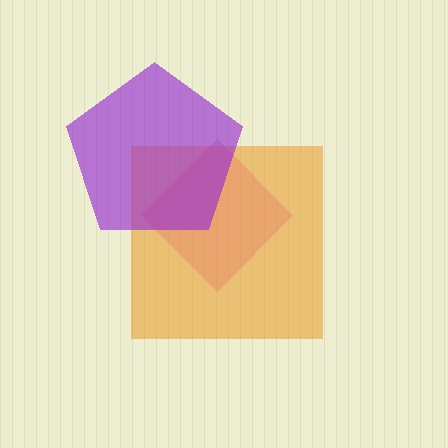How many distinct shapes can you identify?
There are 3 distinct shapes: a pink diamond, an orange square, a purple pentagon.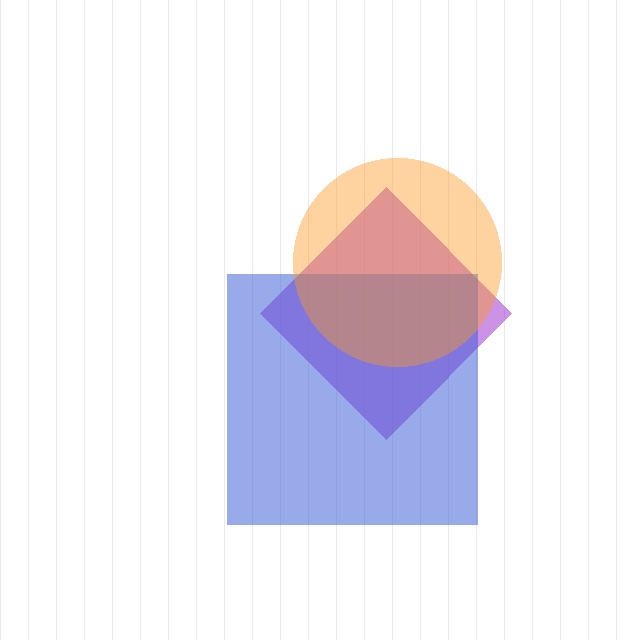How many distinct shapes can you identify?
There are 3 distinct shapes: a purple diamond, a blue square, an orange circle.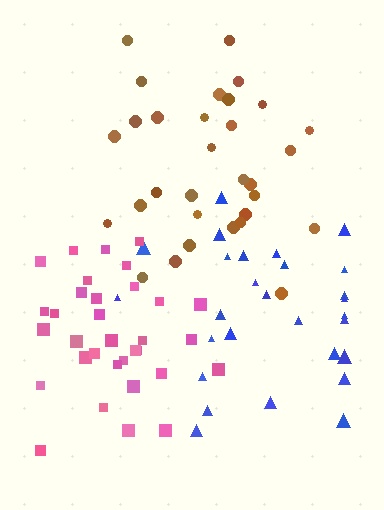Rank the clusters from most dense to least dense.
pink, brown, blue.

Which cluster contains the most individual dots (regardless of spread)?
Pink (33).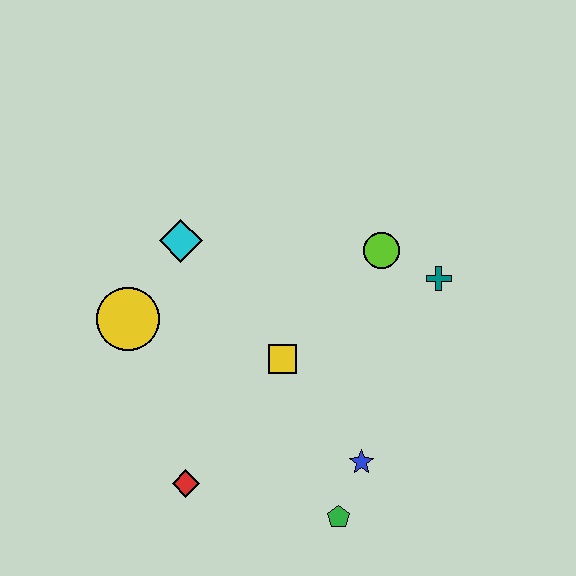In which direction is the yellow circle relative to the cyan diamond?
The yellow circle is below the cyan diamond.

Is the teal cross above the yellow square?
Yes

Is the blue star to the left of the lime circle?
Yes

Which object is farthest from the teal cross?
The red diamond is farthest from the teal cross.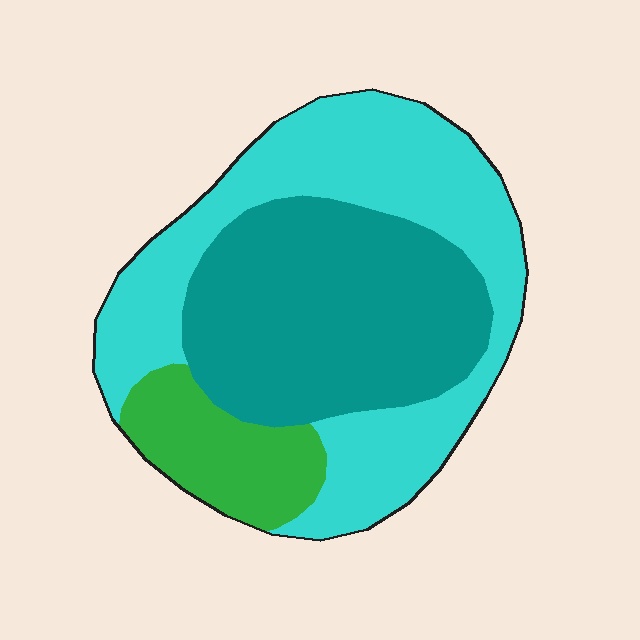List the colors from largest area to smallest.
From largest to smallest: cyan, teal, green.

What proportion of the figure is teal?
Teal takes up about two fifths (2/5) of the figure.